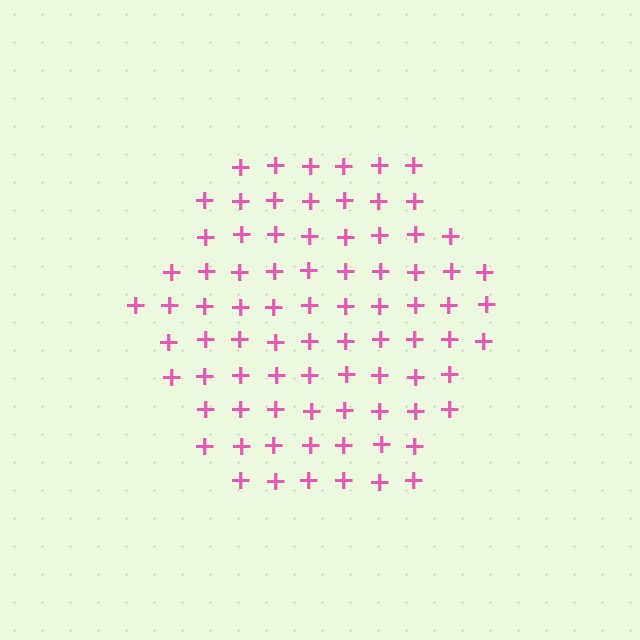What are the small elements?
The small elements are plus signs.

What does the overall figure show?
The overall figure shows a hexagon.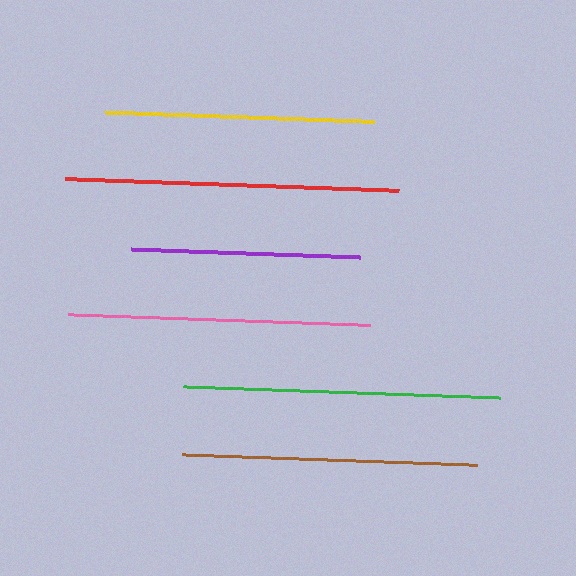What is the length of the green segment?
The green segment is approximately 317 pixels long.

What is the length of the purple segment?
The purple segment is approximately 229 pixels long.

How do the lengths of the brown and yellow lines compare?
The brown and yellow lines are approximately the same length.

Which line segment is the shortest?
The purple line is the shortest at approximately 229 pixels.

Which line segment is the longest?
The red line is the longest at approximately 334 pixels.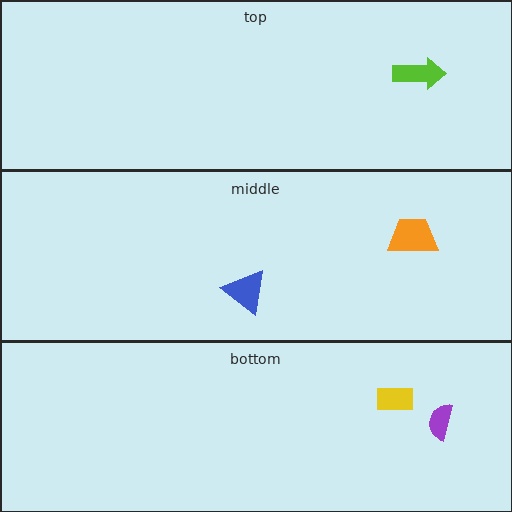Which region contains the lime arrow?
The top region.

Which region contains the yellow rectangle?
The bottom region.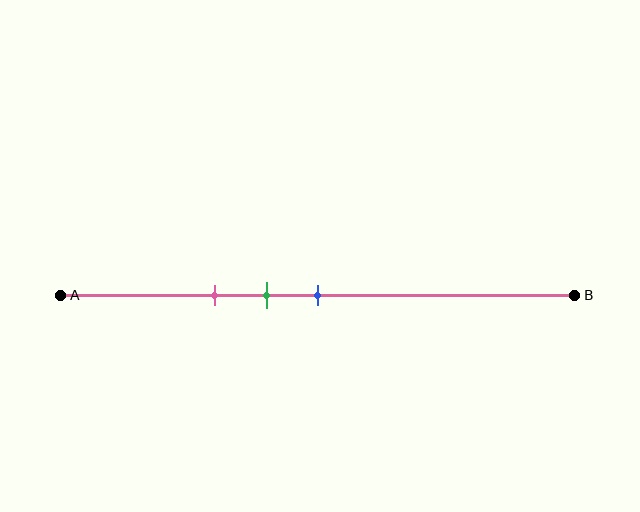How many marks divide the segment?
There are 3 marks dividing the segment.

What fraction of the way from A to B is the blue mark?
The blue mark is approximately 50% (0.5) of the way from A to B.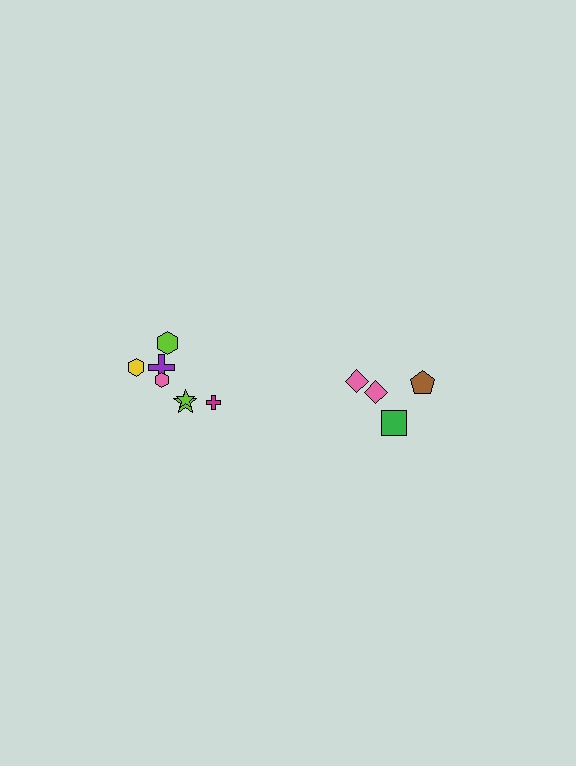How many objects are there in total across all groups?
There are 11 objects.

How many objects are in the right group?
There are 4 objects.